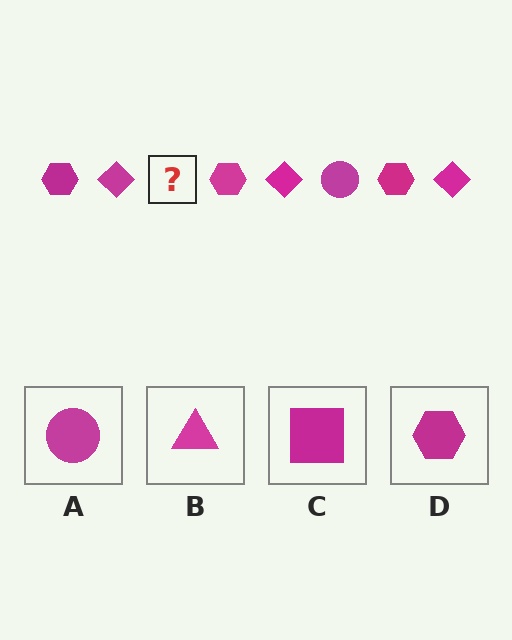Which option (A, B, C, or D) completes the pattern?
A.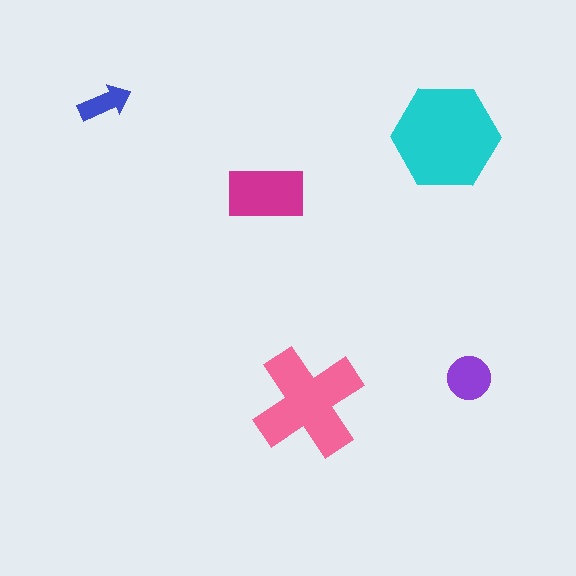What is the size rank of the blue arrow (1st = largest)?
5th.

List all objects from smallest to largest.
The blue arrow, the purple circle, the magenta rectangle, the pink cross, the cyan hexagon.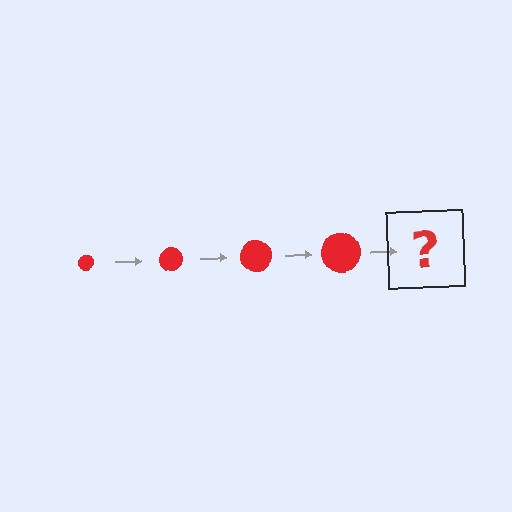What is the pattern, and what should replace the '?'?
The pattern is that the circle gets progressively larger each step. The '?' should be a red circle, larger than the previous one.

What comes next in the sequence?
The next element should be a red circle, larger than the previous one.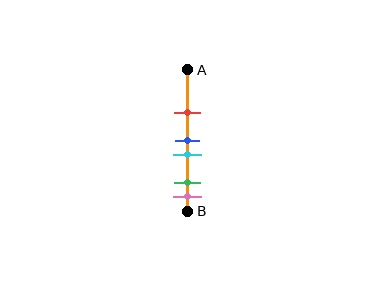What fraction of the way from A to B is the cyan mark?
The cyan mark is approximately 60% (0.6) of the way from A to B.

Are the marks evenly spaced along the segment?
No, the marks are not evenly spaced.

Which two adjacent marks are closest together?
The blue and cyan marks are the closest adjacent pair.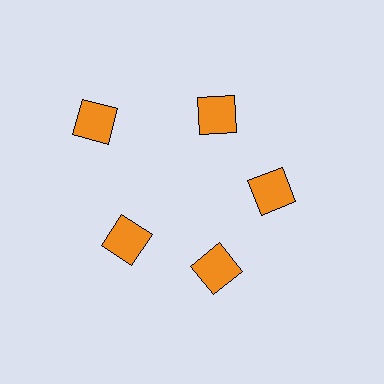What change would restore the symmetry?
The symmetry would be restored by moving it inward, back onto the ring so that all 5 squares sit at equal angles and equal distance from the center.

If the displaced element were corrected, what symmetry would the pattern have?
It would have 5-fold rotational symmetry — the pattern would map onto itself every 72 degrees.